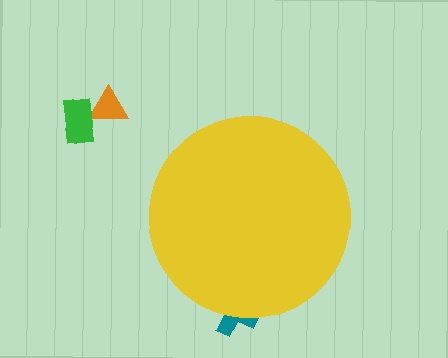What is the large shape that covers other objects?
A yellow circle.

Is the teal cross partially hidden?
Yes, the teal cross is partially hidden behind the yellow circle.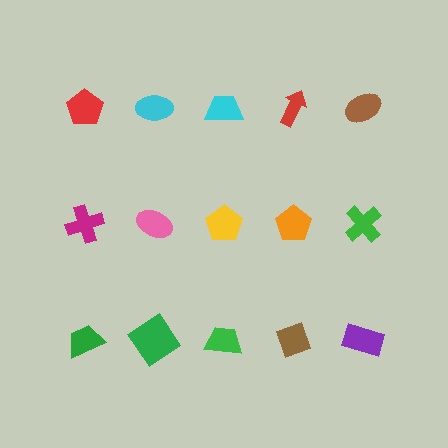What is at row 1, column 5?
A brown ellipse.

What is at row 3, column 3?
A green trapezoid.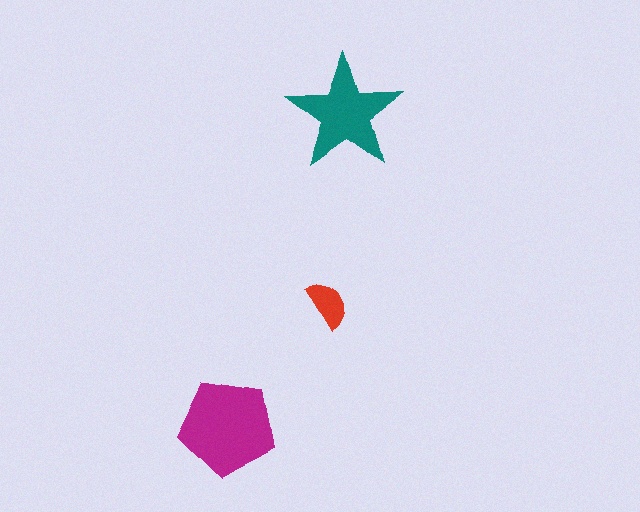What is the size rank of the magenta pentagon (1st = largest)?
1st.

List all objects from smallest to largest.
The red semicircle, the teal star, the magenta pentagon.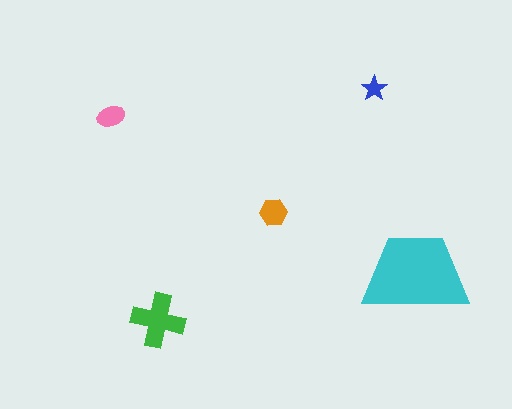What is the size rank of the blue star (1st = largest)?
5th.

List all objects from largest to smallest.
The cyan trapezoid, the green cross, the orange hexagon, the pink ellipse, the blue star.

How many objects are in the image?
There are 5 objects in the image.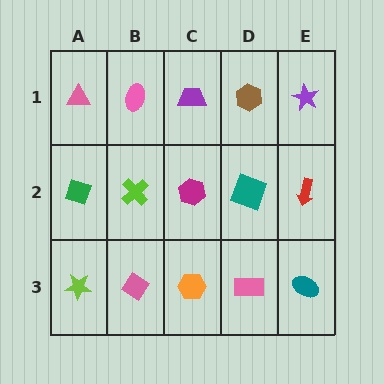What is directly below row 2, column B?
A pink diamond.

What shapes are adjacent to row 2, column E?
A purple star (row 1, column E), a teal ellipse (row 3, column E), a teal square (row 2, column D).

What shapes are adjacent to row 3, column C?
A magenta hexagon (row 2, column C), a pink diamond (row 3, column B), a pink rectangle (row 3, column D).